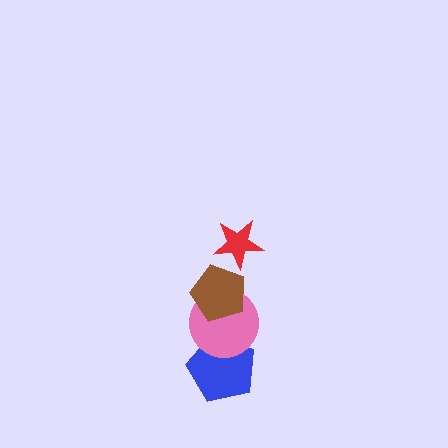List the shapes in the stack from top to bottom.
From top to bottom: the red star, the brown pentagon, the pink circle, the blue pentagon.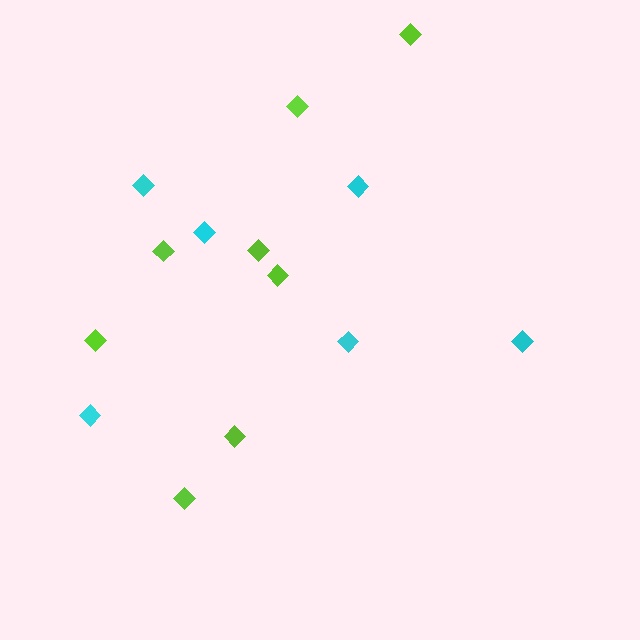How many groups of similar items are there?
There are 2 groups: one group of cyan diamonds (6) and one group of lime diamonds (8).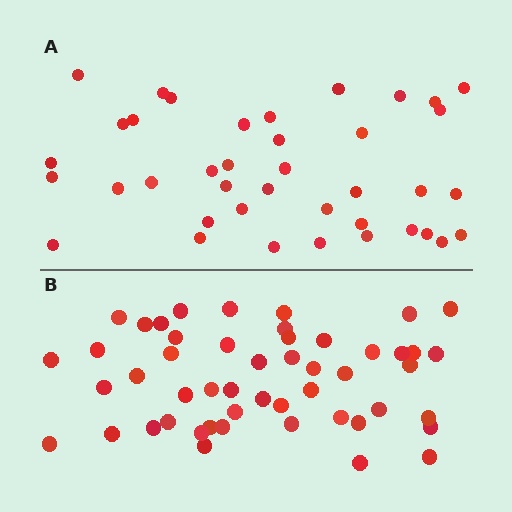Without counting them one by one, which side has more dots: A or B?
Region B (the bottom region) has more dots.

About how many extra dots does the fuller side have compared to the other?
Region B has roughly 12 or so more dots than region A.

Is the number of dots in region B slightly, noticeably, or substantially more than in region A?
Region B has noticeably more, but not dramatically so. The ratio is roughly 1.3 to 1.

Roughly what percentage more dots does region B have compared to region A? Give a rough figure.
About 30% more.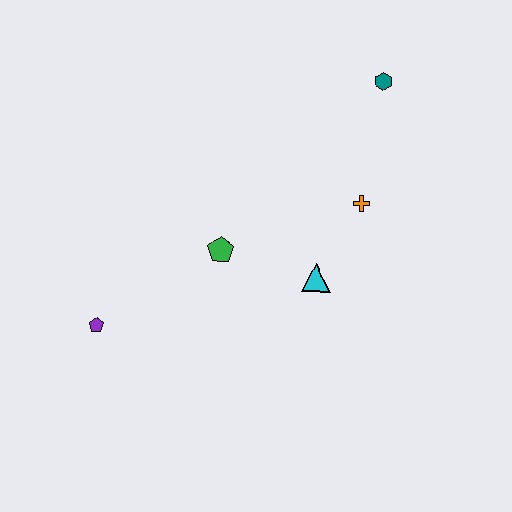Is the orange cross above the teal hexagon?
No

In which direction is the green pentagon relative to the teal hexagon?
The green pentagon is below the teal hexagon.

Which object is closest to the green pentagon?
The cyan triangle is closest to the green pentagon.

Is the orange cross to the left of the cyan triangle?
No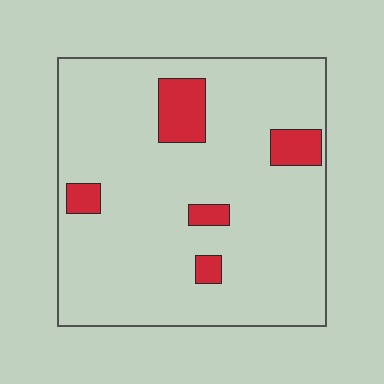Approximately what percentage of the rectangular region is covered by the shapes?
Approximately 10%.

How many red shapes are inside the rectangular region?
5.